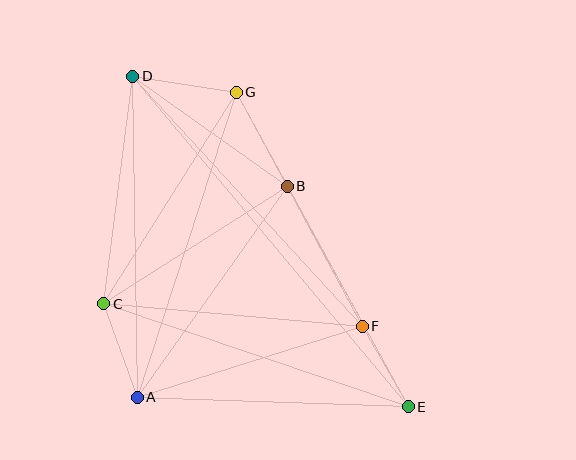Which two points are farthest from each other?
Points D and E are farthest from each other.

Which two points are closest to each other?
Points E and F are closest to each other.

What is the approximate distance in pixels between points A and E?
The distance between A and E is approximately 271 pixels.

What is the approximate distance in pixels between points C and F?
The distance between C and F is approximately 260 pixels.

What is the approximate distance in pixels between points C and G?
The distance between C and G is approximately 249 pixels.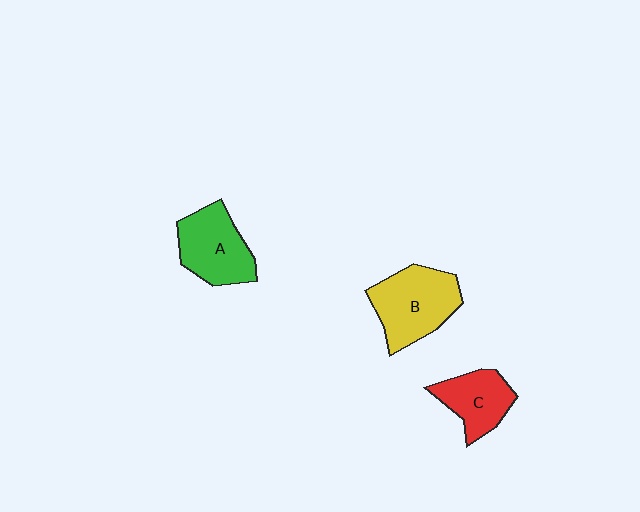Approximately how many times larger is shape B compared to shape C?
Approximately 1.5 times.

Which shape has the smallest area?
Shape C (red).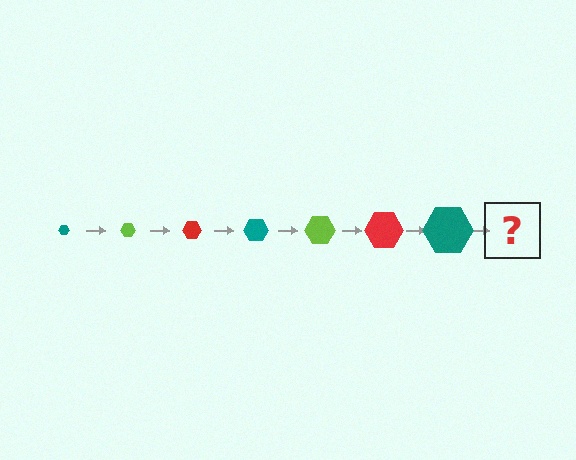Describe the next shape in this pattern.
It should be a lime hexagon, larger than the previous one.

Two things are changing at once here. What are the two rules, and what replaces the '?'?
The two rules are that the hexagon grows larger each step and the color cycles through teal, lime, and red. The '?' should be a lime hexagon, larger than the previous one.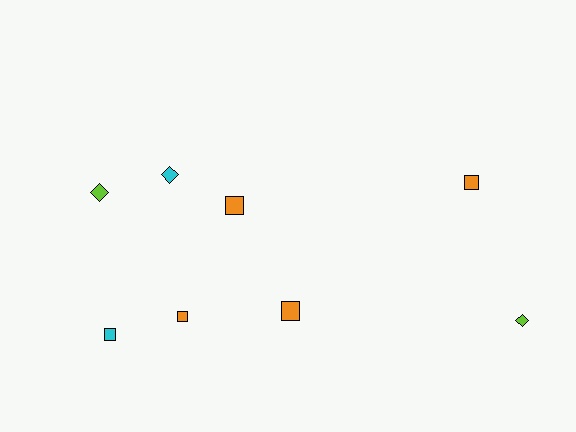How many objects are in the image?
There are 8 objects.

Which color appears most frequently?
Orange, with 4 objects.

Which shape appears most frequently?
Square, with 5 objects.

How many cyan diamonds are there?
There is 1 cyan diamond.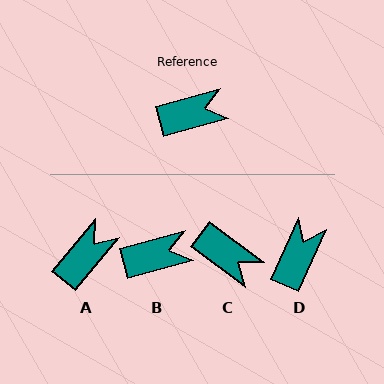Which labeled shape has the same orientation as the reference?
B.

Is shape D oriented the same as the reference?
No, it is off by about 51 degrees.